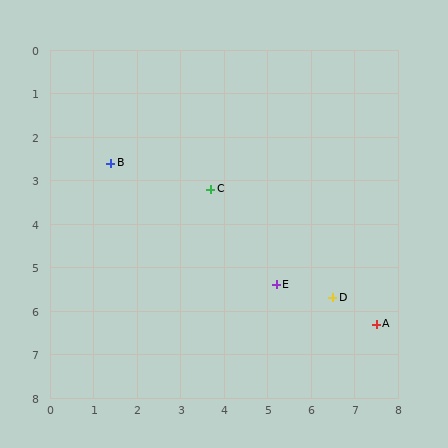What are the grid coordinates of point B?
Point B is at approximately (1.4, 2.6).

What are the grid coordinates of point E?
Point E is at approximately (5.2, 5.4).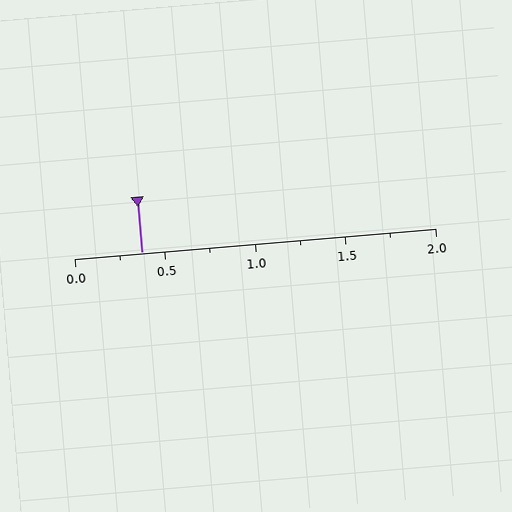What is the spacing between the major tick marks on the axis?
The major ticks are spaced 0.5 apart.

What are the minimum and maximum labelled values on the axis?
The axis runs from 0.0 to 2.0.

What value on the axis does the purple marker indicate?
The marker indicates approximately 0.38.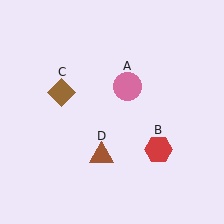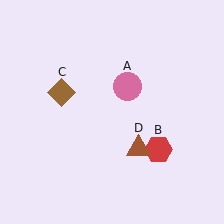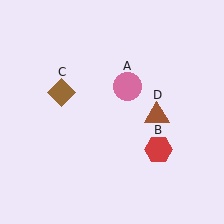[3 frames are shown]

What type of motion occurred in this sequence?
The brown triangle (object D) rotated counterclockwise around the center of the scene.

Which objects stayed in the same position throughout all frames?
Pink circle (object A) and red hexagon (object B) and brown diamond (object C) remained stationary.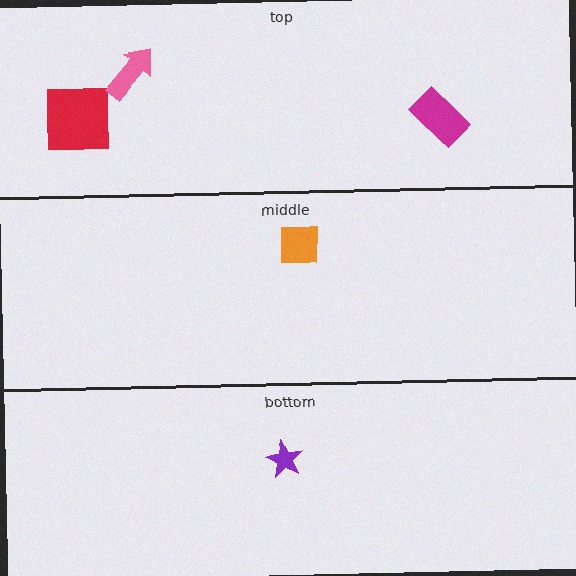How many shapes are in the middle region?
1.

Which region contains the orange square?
The middle region.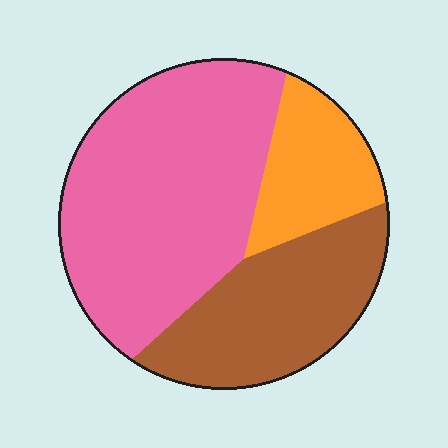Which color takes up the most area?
Pink, at roughly 55%.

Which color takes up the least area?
Orange, at roughly 15%.